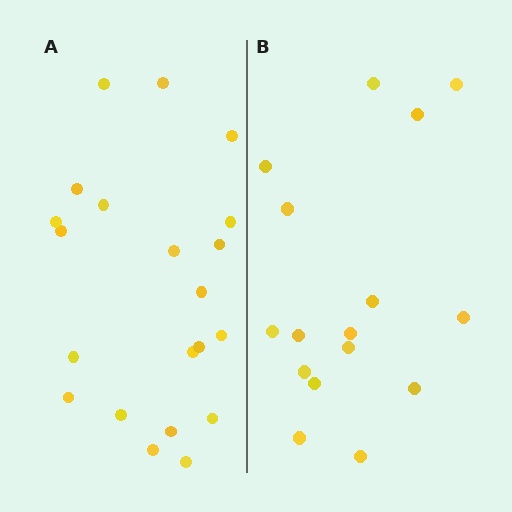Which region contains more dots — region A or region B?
Region A (the left region) has more dots.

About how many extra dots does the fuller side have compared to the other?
Region A has about 5 more dots than region B.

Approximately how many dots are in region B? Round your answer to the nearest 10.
About 20 dots. (The exact count is 16, which rounds to 20.)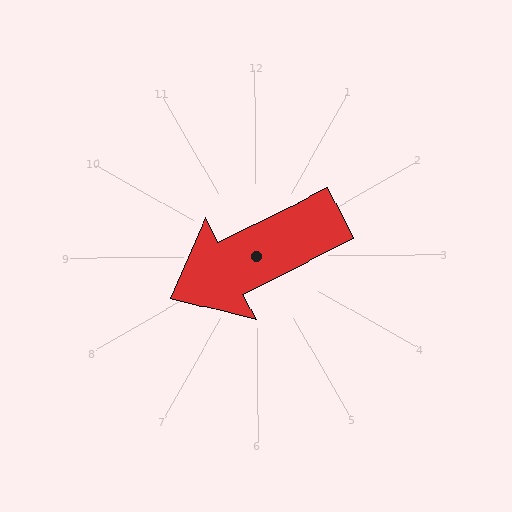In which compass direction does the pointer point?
Southwest.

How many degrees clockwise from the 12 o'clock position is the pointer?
Approximately 244 degrees.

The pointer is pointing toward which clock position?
Roughly 8 o'clock.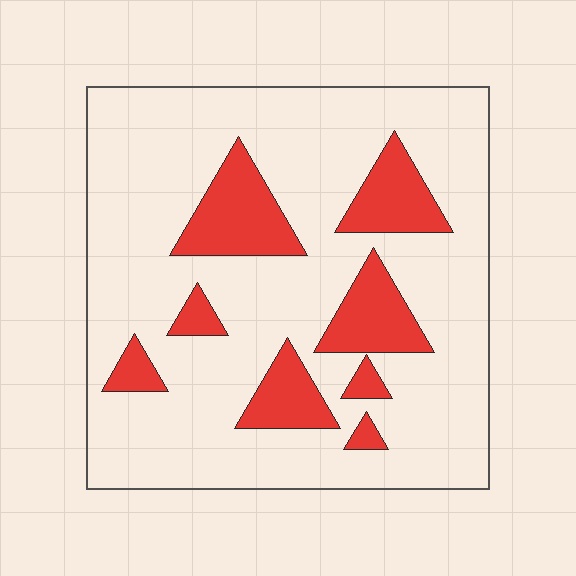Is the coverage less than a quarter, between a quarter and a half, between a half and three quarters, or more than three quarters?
Less than a quarter.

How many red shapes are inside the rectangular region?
8.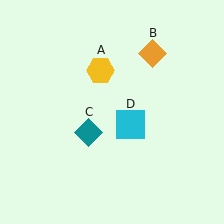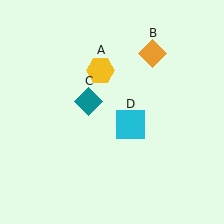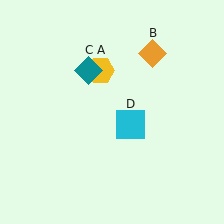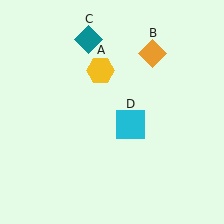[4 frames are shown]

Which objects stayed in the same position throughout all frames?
Yellow hexagon (object A) and orange diamond (object B) and cyan square (object D) remained stationary.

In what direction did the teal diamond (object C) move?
The teal diamond (object C) moved up.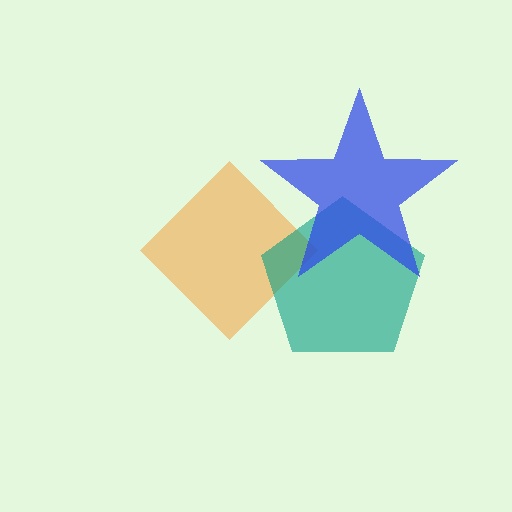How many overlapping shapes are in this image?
There are 3 overlapping shapes in the image.